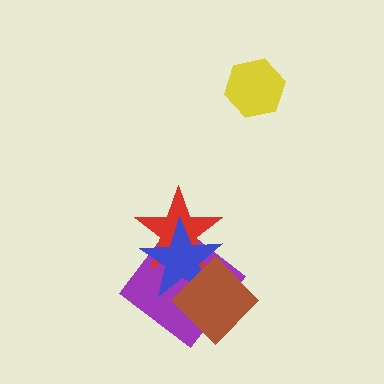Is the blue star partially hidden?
Yes, it is partially covered by another shape.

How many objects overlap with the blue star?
3 objects overlap with the blue star.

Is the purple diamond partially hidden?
Yes, it is partially covered by another shape.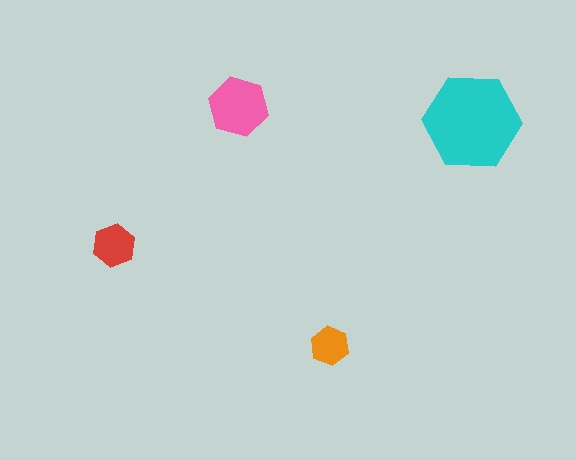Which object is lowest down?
The orange hexagon is bottommost.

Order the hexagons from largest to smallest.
the cyan one, the pink one, the red one, the orange one.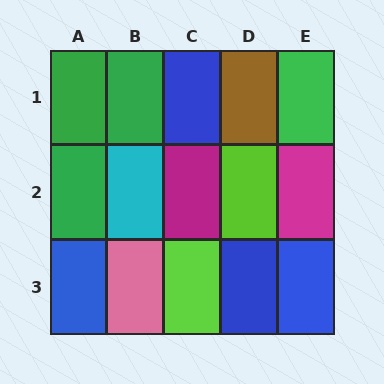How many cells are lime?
2 cells are lime.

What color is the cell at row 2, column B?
Cyan.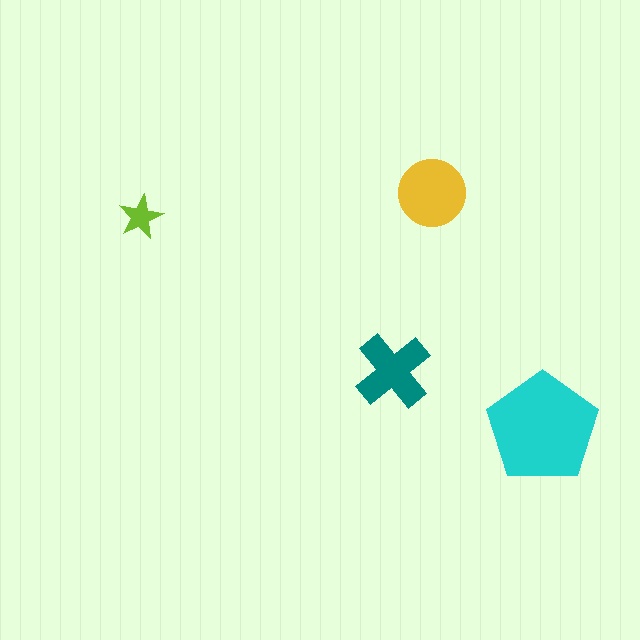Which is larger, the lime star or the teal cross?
The teal cross.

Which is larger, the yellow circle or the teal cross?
The yellow circle.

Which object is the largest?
The cyan pentagon.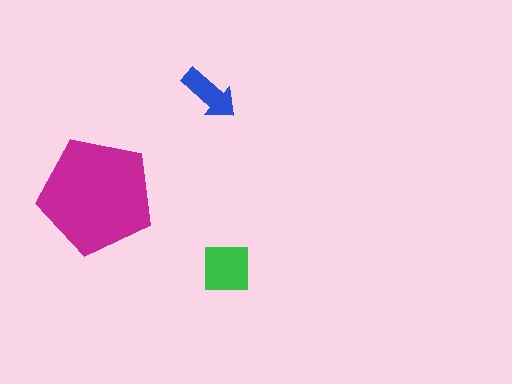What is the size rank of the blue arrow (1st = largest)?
3rd.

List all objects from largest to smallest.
The magenta pentagon, the green square, the blue arrow.